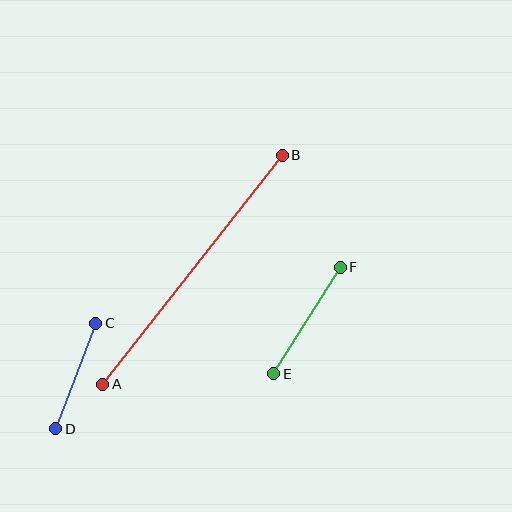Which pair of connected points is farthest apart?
Points A and B are farthest apart.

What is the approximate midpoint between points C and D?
The midpoint is at approximately (76, 376) pixels.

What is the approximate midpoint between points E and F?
The midpoint is at approximately (307, 321) pixels.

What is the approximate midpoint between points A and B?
The midpoint is at approximately (192, 270) pixels.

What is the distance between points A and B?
The distance is approximately 291 pixels.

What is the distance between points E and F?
The distance is approximately 125 pixels.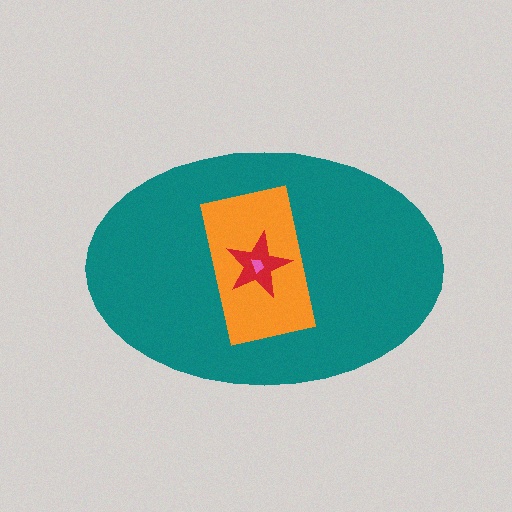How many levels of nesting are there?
4.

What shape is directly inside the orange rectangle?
The red star.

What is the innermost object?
The pink trapezoid.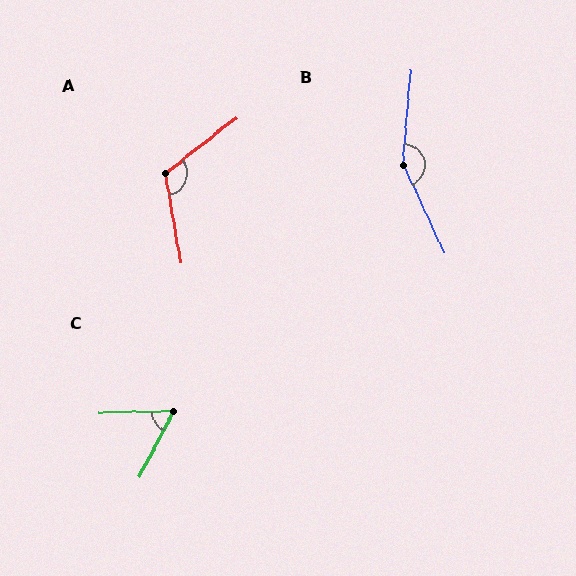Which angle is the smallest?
C, at approximately 62 degrees.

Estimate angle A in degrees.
Approximately 118 degrees.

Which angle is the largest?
B, at approximately 150 degrees.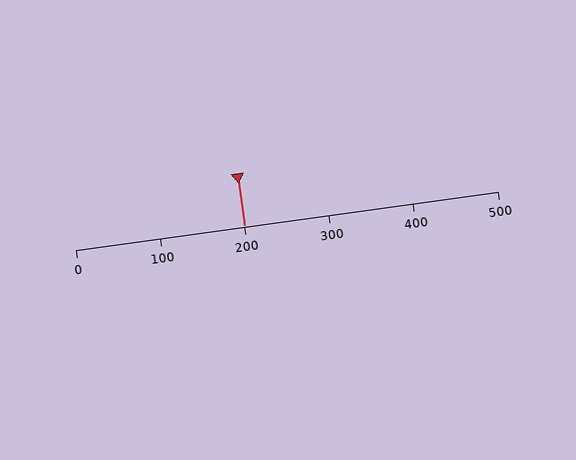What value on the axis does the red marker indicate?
The marker indicates approximately 200.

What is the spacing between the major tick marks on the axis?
The major ticks are spaced 100 apart.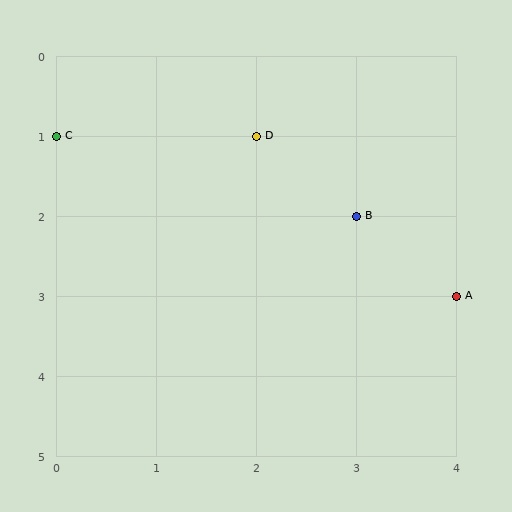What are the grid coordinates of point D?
Point D is at grid coordinates (2, 1).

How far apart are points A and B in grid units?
Points A and B are 1 column and 1 row apart (about 1.4 grid units diagonally).